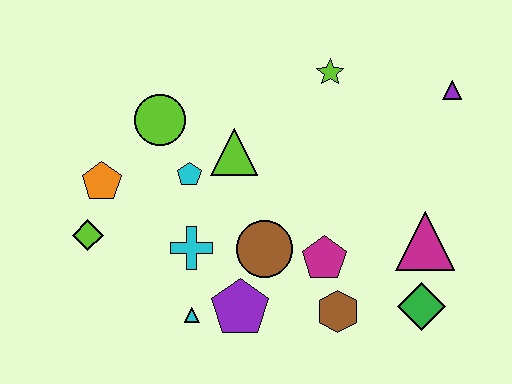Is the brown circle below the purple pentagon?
No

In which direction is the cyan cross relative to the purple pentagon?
The cyan cross is above the purple pentagon.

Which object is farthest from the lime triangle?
The green diamond is farthest from the lime triangle.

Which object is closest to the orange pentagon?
The lime diamond is closest to the orange pentagon.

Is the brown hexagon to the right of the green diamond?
No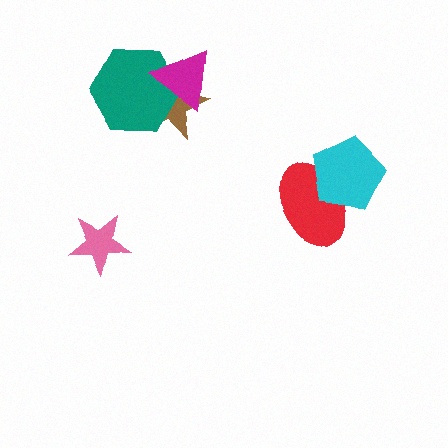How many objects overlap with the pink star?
0 objects overlap with the pink star.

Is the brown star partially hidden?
Yes, it is partially covered by another shape.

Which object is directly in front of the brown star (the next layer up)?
The teal hexagon is directly in front of the brown star.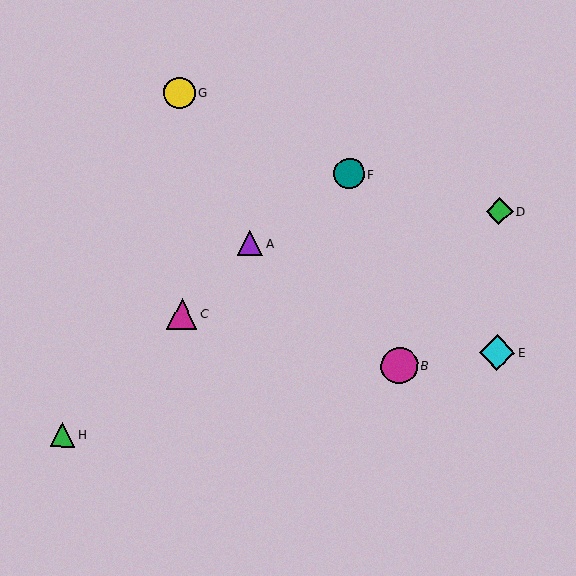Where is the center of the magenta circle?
The center of the magenta circle is at (400, 366).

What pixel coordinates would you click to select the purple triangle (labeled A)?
Click at (250, 243) to select the purple triangle A.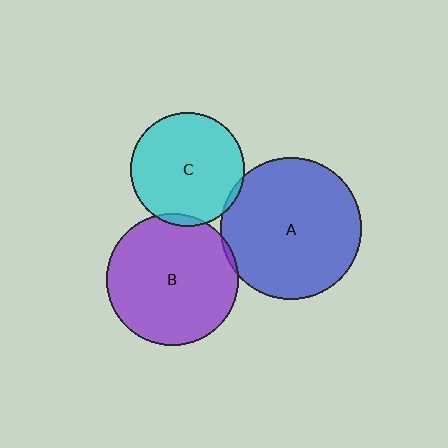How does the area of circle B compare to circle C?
Approximately 1.3 times.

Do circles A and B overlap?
Yes.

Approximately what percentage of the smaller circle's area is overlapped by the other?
Approximately 5%.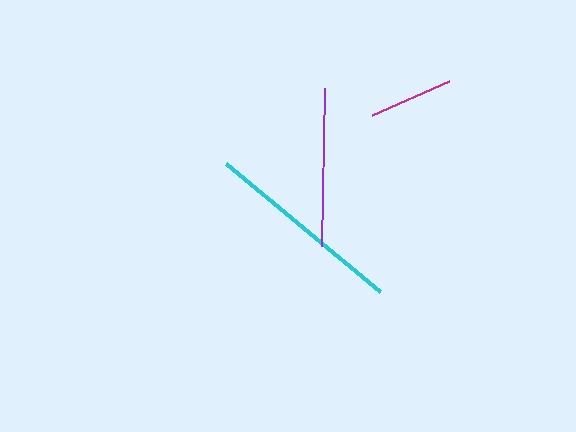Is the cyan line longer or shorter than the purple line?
The cyan line is longer than the purple line.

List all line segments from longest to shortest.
From longest to shortest: cyan, purple, magenta.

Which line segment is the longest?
The cyan line is the longest at approximately 201 pixels.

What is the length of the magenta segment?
The magenta segment is approximately 84 pixels long.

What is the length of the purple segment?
The purple segment is approximately 158 pixels long.